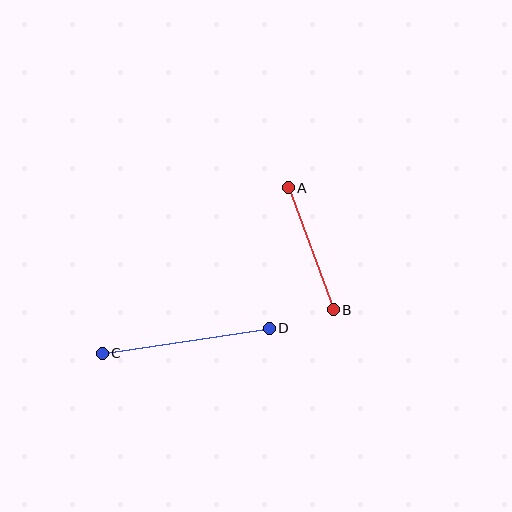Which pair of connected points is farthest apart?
Points C and D are farthest apart.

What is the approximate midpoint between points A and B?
The midpoint is at approximately (311, 249) pixels.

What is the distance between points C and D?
The distance is approximately 169 pixels.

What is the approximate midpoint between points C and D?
The midpoint is at approximately (186, 341) pixels.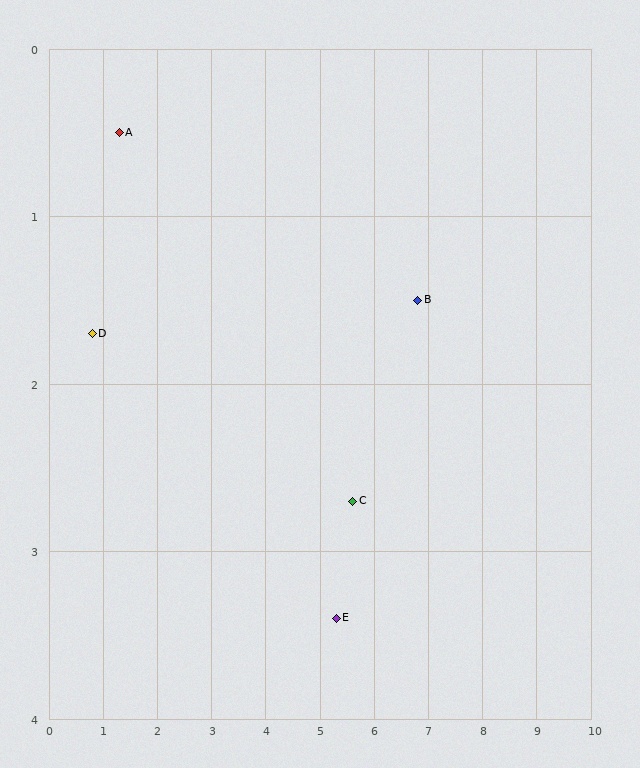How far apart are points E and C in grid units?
Points E and C are about 0.8 grid units apart.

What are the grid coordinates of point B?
Point B is at approximately (6.8, 1.5).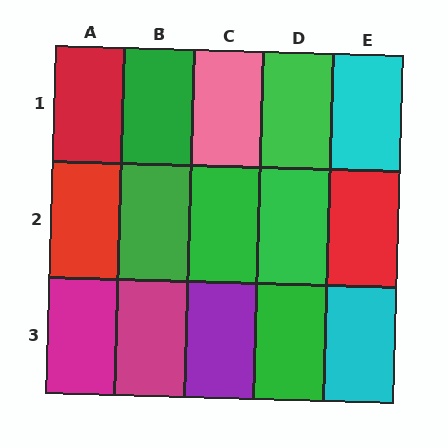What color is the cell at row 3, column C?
Purple.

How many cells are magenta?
2 cells are magenta.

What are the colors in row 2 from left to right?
Red, green, green, green, red.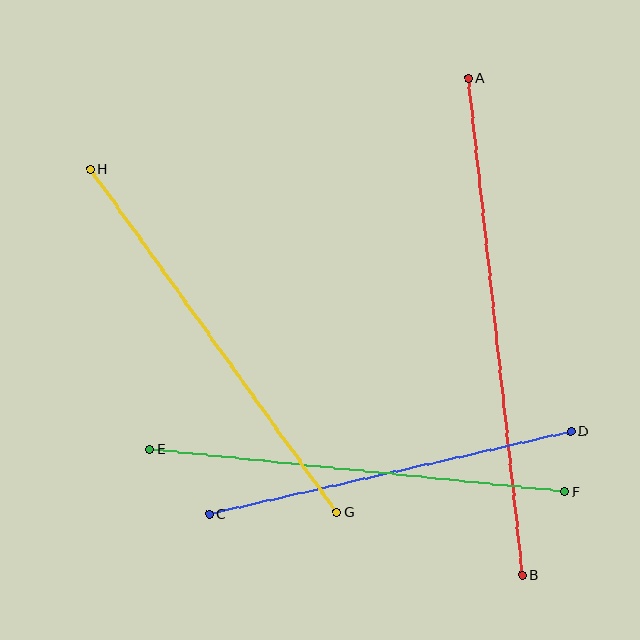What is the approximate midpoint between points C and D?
The midpoint is at approximately (390, 473) pixels.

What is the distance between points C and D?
The distance is approximately 371 pixels.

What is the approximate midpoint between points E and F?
The midpoint is at approximately (357, 470) pixels.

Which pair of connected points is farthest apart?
Points A and B are farthest apart.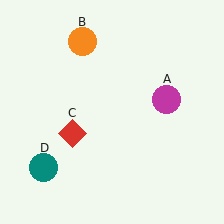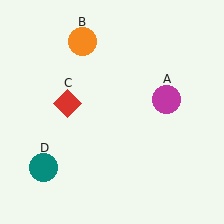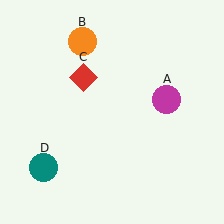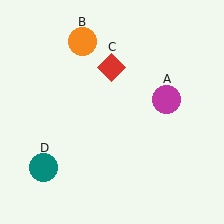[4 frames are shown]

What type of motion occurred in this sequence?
The red diamond (object C) rotated clockwise around the center of the scene.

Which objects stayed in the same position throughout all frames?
Magenta circle (object A) and orange circle (object B) and teal circle (object D) remained stationary.